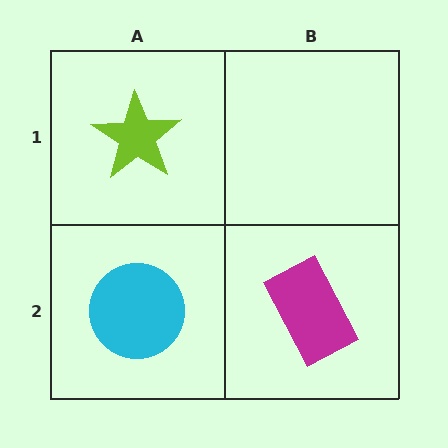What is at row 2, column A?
A cyan circle.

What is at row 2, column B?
A magenta rectangle.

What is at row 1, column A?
A lime star.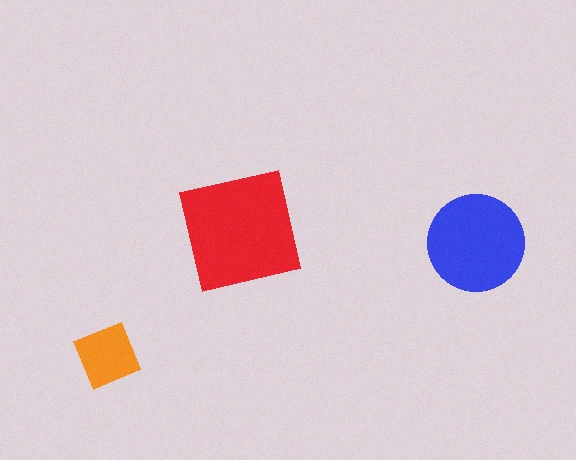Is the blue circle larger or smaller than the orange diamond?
Larger.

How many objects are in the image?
There are 3 objects in the image.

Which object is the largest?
The red square.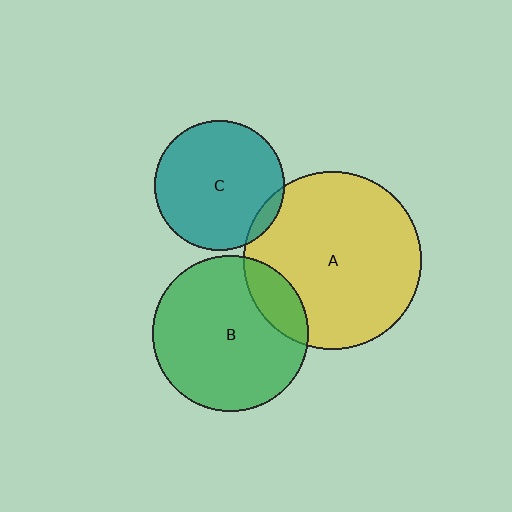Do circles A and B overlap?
Yes.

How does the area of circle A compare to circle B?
Approximately 1.3 times.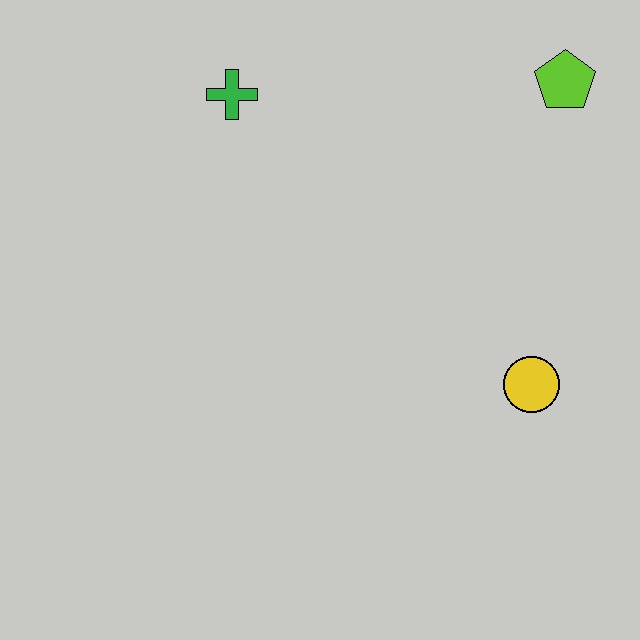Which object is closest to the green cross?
The lime pentagon is closest to the green cross.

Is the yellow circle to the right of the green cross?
Yes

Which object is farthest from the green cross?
The yellow circle is farthest from the green cross.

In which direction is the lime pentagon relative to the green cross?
The lime pentagon is to the right of the green cross.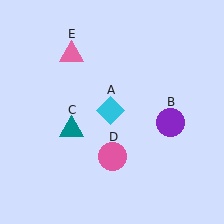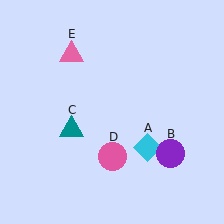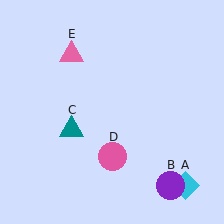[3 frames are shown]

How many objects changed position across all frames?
2 objects changed position: cyan diamond (object A), purple circle (object B).